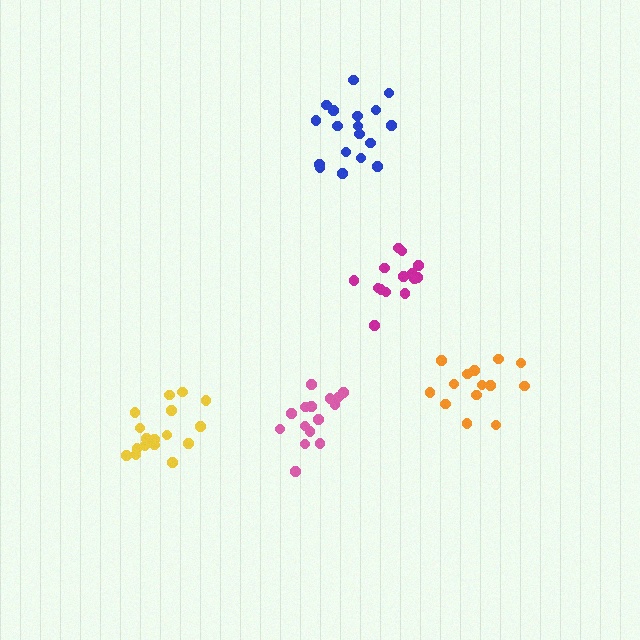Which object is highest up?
The blue cluster is topmost.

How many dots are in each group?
Group 1: 16 dots, Group 2: 18 dots, Group 3: 18 dots, Group 4: 14 dots, Group 5: 14 dots (80 total).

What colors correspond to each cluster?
The clusters are colored: pink, blue, yellow, orange, magenta.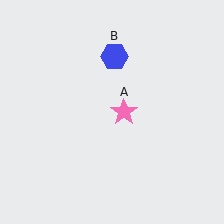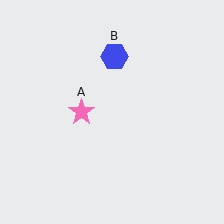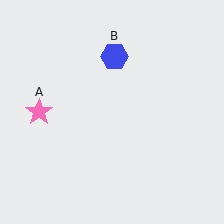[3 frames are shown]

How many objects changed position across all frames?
1 object changed position: pink star (object A).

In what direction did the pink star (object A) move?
The pink star (object A) moved left.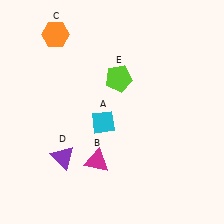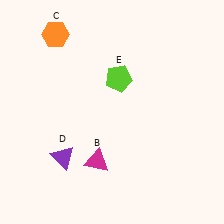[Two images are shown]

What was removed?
The cyan diamond (A) was removed in Image 2.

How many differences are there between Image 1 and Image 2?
There is 1 difference between the two images.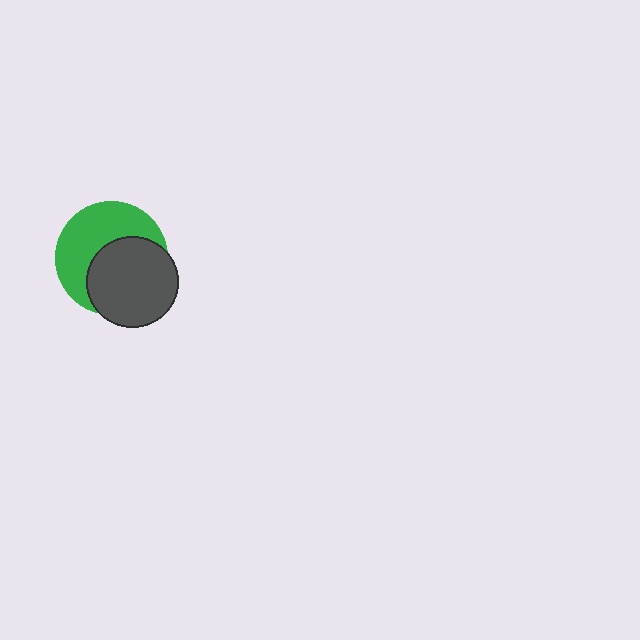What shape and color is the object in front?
The object in front is a dark gray circle.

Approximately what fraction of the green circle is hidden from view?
Roughly 49% of the green circle is hidden behind the dark gray circle.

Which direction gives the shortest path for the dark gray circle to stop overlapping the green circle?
Moving toward the lower-right gives the shortest separation.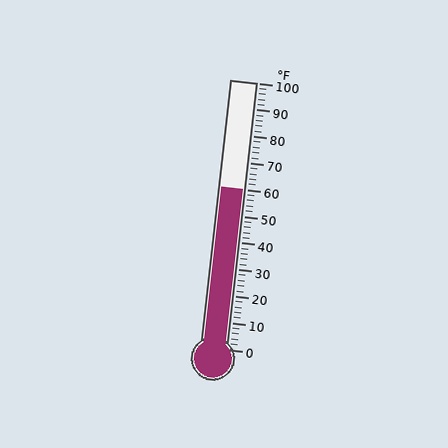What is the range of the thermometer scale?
The thermometer scale ranges from 0°F to 100°F.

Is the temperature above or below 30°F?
The temperature is above 30°F.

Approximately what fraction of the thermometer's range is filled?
The thermometer is filled to approximately 60% of its range.